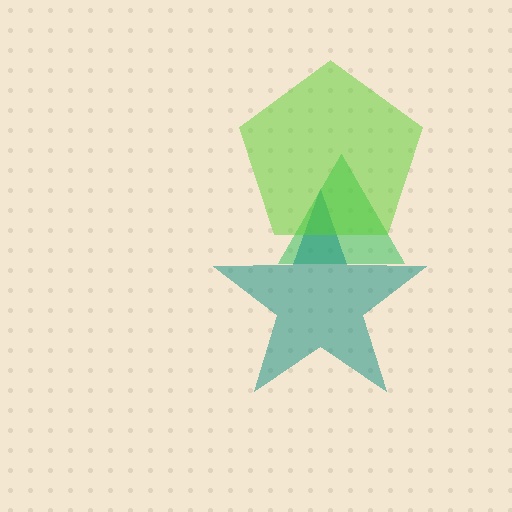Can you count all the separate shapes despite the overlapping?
Yes, there are 3 separate shapes.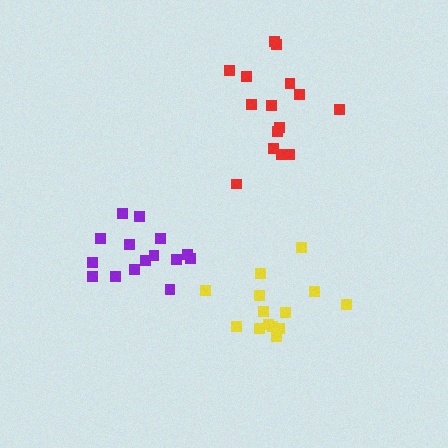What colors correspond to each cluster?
The clusters are colored: red, yellow, purple.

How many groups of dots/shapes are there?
There are 3 groups.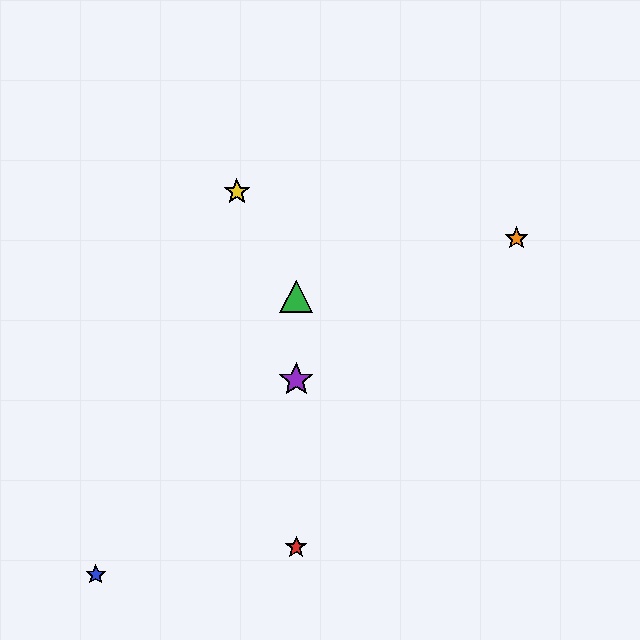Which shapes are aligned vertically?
The red star, the green triangle, the purple star are aligned vertically.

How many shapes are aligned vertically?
3 shapes (the red star, the green triangle, the purple star) are aligned vertically.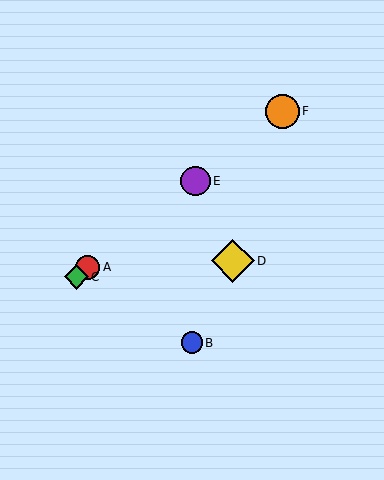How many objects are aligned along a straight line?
4 objects (A, C, E, F) are aligned along a straight line.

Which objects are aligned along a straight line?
Objects A, C, E, F are aligned along a straight line.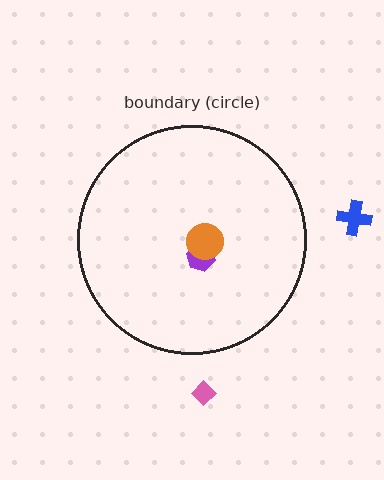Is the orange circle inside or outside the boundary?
Inside.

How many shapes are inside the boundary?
2 inside, 2 outside.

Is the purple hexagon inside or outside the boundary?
Inside.